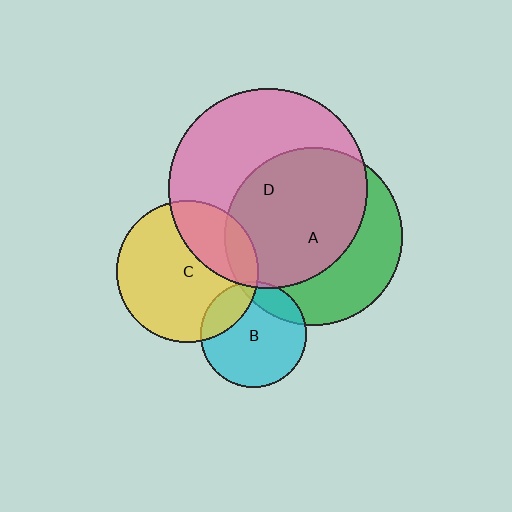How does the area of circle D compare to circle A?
Approximately 1.3 times.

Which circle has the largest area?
Circle D (pink).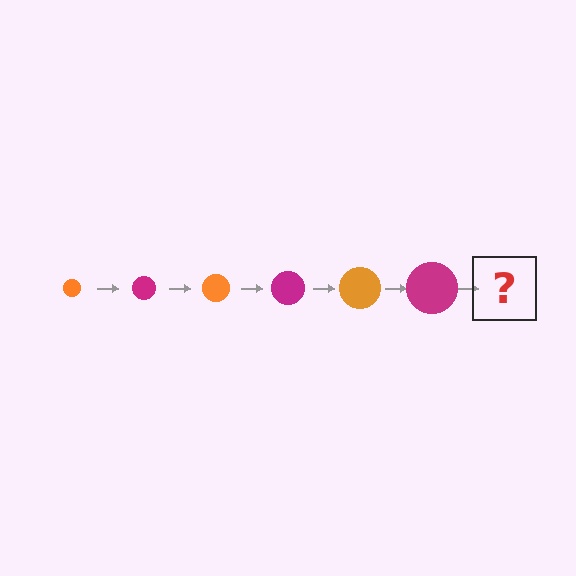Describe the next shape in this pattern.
It should be an orange circle, larger than the previous one.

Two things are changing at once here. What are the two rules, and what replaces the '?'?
The two rules are that the circle grows larger each step and the color cycles through orange and magenta. The '?' should be an orange circle, larger than the previous one.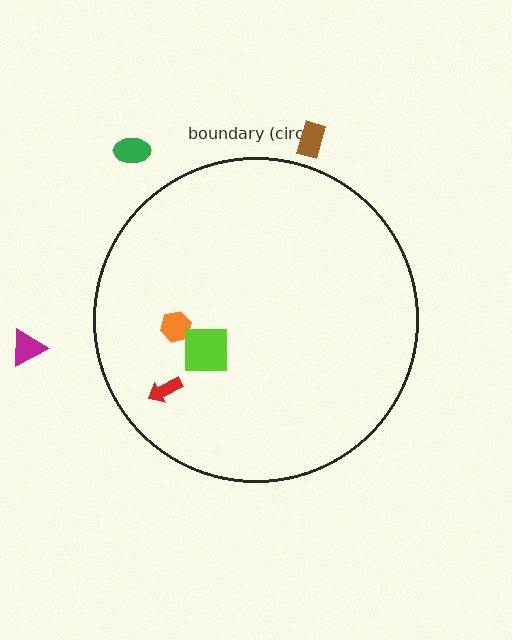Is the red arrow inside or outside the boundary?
Inside.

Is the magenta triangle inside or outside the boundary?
Outside.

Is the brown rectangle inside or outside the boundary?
Outside.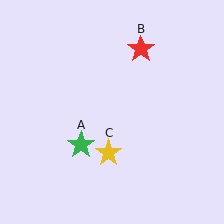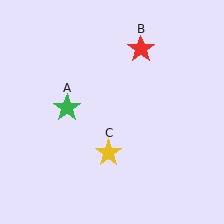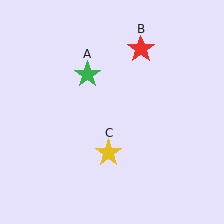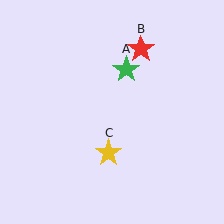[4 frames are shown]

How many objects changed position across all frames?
1 object changed position: green star (object A).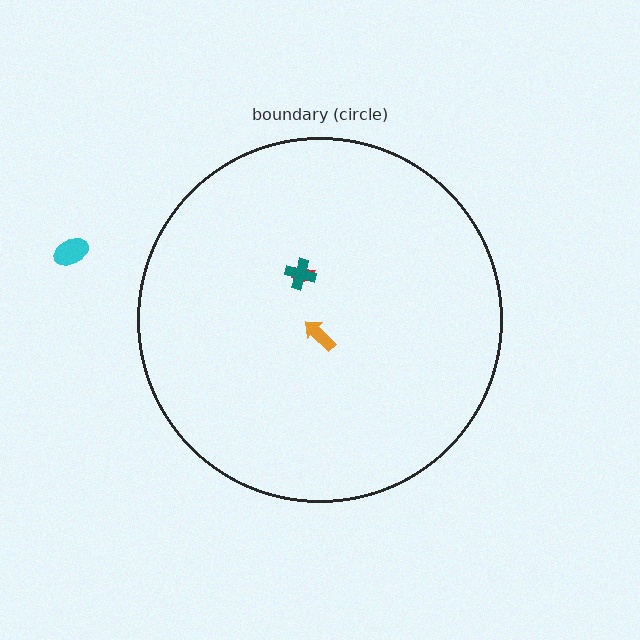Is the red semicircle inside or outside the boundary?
Inside.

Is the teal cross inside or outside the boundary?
Inside.